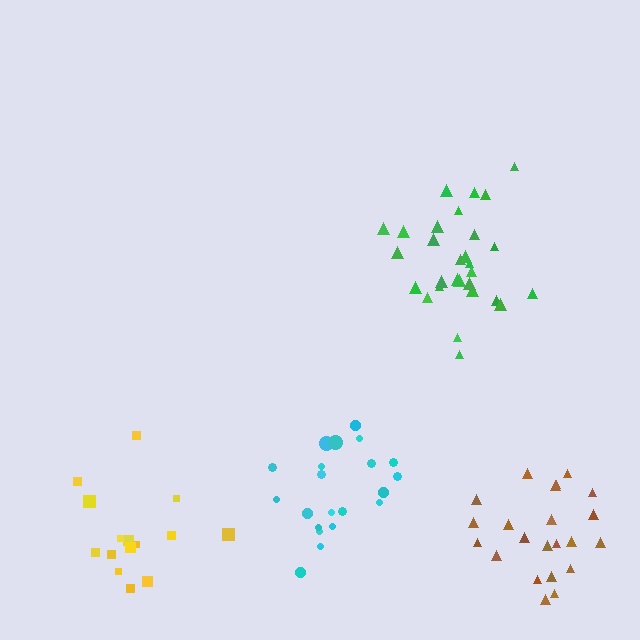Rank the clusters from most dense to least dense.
brown, cyan, green, yellow.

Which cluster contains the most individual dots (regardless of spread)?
Green (29).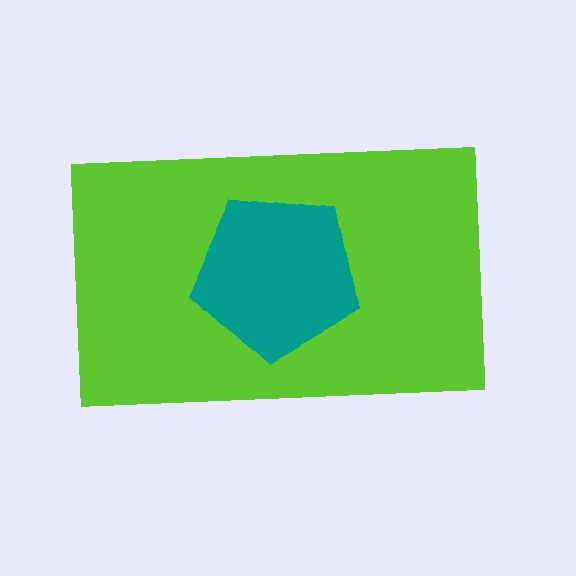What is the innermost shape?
The teal pentagon.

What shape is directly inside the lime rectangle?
The teal pentagon.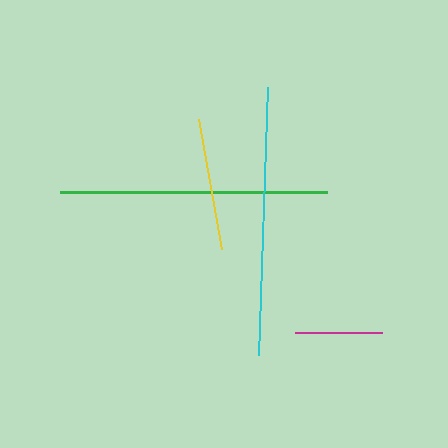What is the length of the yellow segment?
The yellow segment is approximately 132 pixels long.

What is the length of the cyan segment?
The cyan segment is approximately 268 pixels long.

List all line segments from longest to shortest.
From longest to shortest: cyan, green, yellow, magenta.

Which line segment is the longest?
The cyan line is the longest at approximately 268 pixels.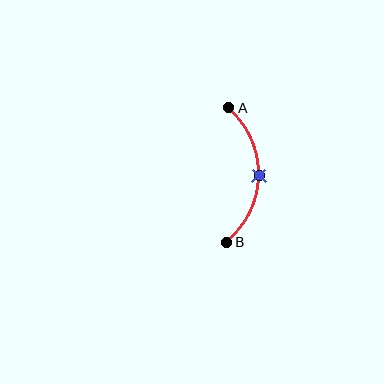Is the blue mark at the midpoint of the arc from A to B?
Yes. The blue mark lies on the arc at equal arc-length from both A and B — it is the arc midpoint.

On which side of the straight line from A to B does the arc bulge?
The arc bulges to the right of the straight line connecting A and B.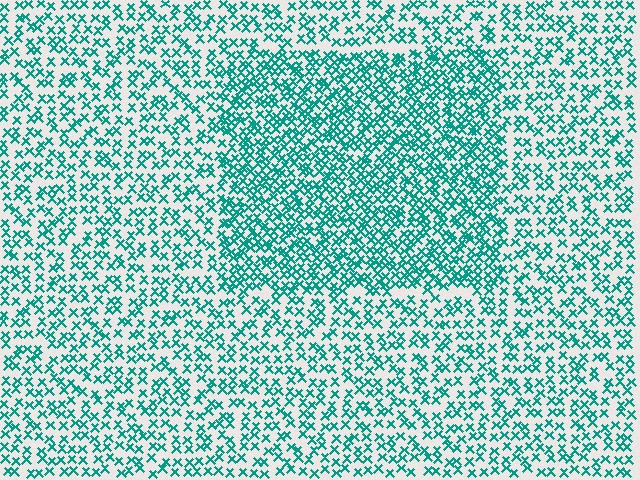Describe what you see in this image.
The image contains small teal elements arranged at two different densities. A rectangle-shaped region is visible where the elements are more densely packed than the surrounding area.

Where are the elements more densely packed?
The elements are more densely packed inside the rectangle boundary.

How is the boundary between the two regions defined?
The boundary is defined by a change in element density (approximately 1.8x ratio). All elements are the same color, size, and shape.